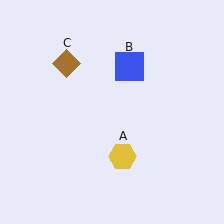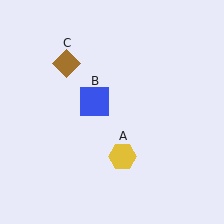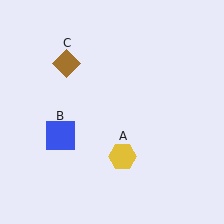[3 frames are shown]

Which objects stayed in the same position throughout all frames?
Yellow hexagon (object A) and brown diamond (object C) remained stationary.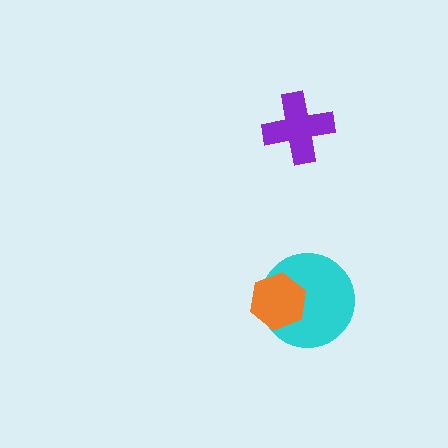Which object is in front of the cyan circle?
The orange hexagon is in front of the cyan circle.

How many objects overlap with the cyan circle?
1 object overlaps with the cyan circle.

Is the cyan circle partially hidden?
Yes, it is partially covered by another shape.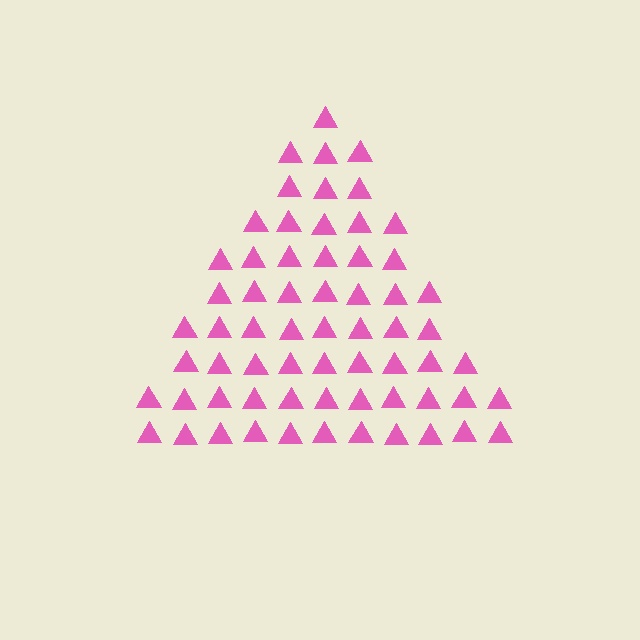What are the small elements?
The small elements are triangles.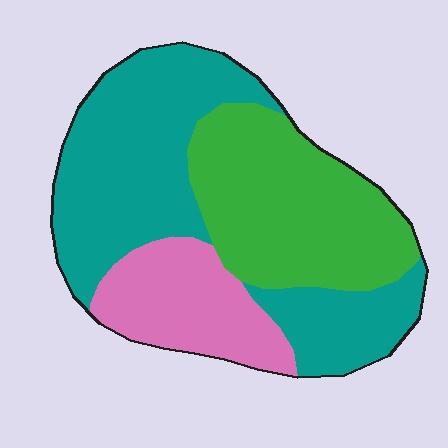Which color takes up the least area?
Pink, at roughly 20%.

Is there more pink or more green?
Green.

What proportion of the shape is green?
Green covers 34% of the shape.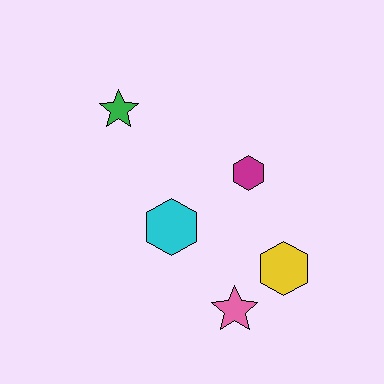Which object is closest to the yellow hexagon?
The pink star is closest to the yellow hexagon.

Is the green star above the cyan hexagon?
Yes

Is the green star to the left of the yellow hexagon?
Yes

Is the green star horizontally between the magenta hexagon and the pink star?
No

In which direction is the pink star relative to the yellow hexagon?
The pink star is to the left of the yellow hexagon.